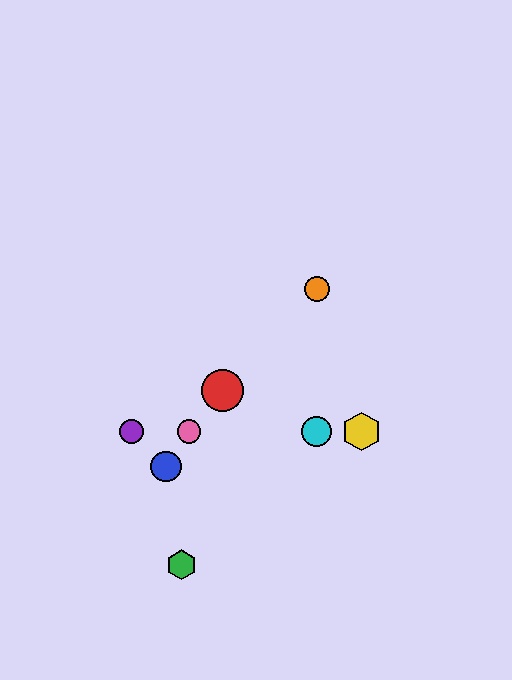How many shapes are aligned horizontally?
4 shapes (the yellow hexagon, the purple circle, the cyan circle, the pink circle) are aligned horizontally.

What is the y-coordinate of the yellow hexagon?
The yellow hexagon is at y≈431.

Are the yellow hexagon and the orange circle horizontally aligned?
No, the yellow hexagon is at y≈431 and the orange circle is at y≈289.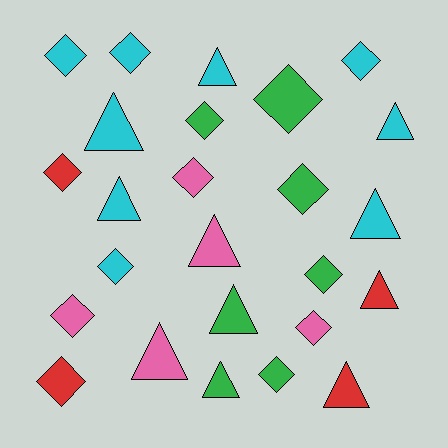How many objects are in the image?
There are 25 objects.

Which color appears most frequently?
Cyan, with 9 objects.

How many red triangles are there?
There are 2 red triangles.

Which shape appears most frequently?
Diamond, with 14 objects.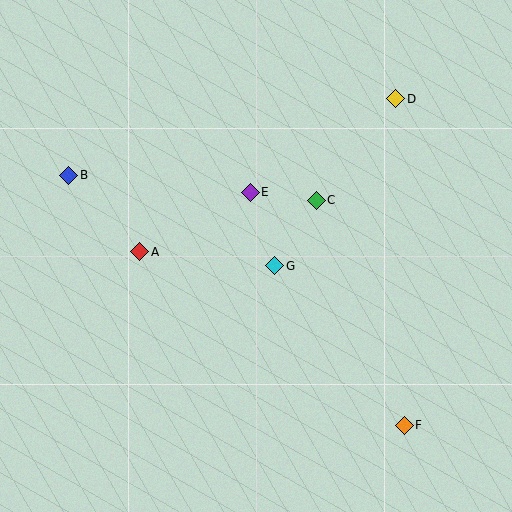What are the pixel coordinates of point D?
Point D is at (396, 99).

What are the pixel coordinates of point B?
Point B is at (69, 175).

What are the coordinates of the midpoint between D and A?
The midpoint between D and A is at (268, 175).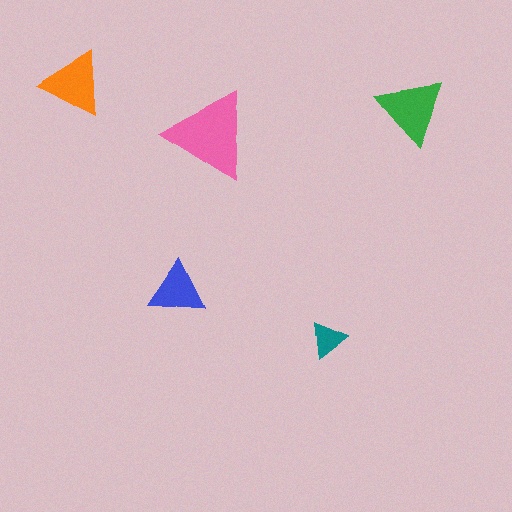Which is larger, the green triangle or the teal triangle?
The green one.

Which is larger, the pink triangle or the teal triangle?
The pink one.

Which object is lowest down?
The teal triangle is bottommost.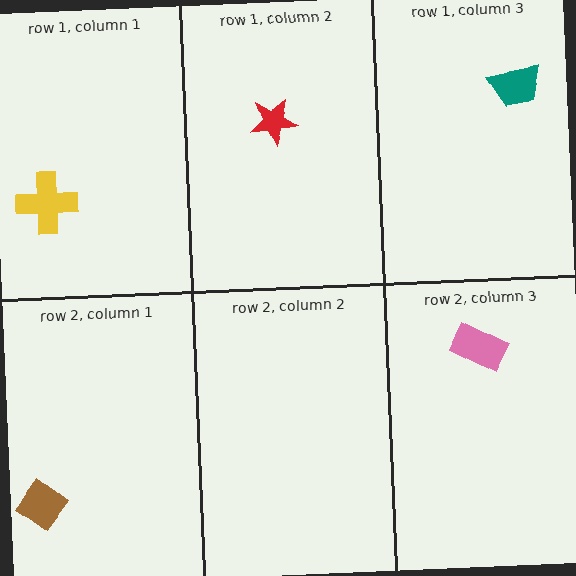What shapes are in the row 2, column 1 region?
The brown diamond.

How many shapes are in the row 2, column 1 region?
1.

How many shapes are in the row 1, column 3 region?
1.